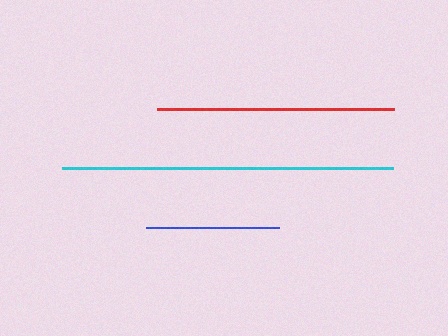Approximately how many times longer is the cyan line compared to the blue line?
The cyan line is approximately 2.5 times the length of the blue line.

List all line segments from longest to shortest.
From longest to shortest: cyan, red, blue.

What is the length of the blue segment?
The blue segment is approximately 133 pixels long.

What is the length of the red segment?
The red segment is approximately 237 pixels long.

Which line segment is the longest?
The cyan line is the longest at approximately 331 pixels.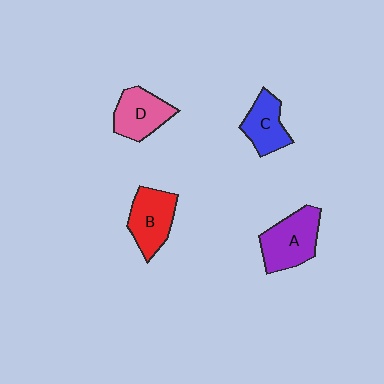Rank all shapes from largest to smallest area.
From largest to smallest: A (purple), B (red), D (pink), C (blue).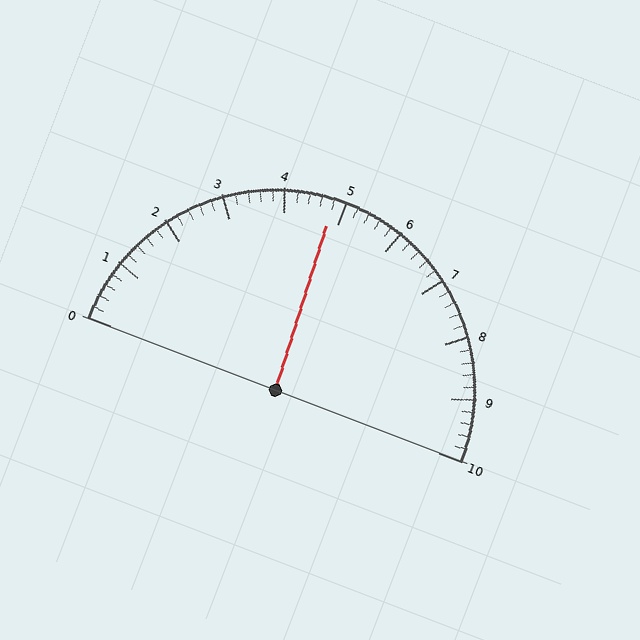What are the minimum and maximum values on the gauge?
The gauge ranges from 0 to 10.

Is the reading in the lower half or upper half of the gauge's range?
The reading is in the lower half of the range (0 to 10).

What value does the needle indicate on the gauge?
The needle indicates approximately 4.8.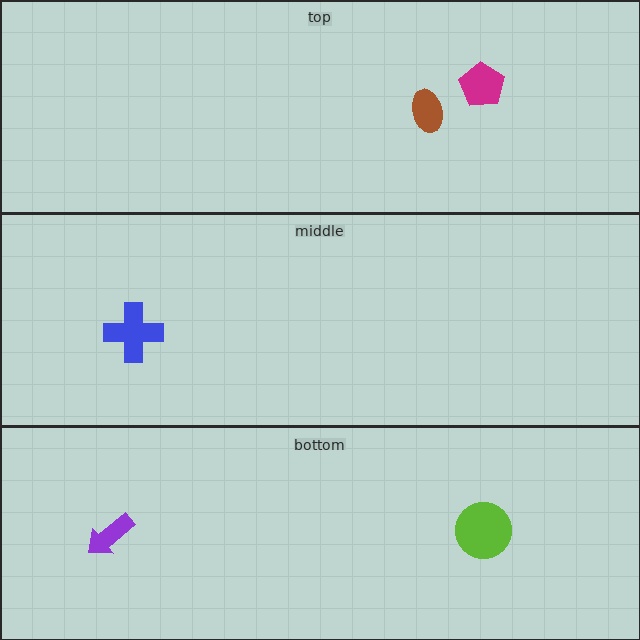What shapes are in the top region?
The brown ellipse, the magenta pentagon.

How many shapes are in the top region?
2.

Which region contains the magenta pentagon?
The top region.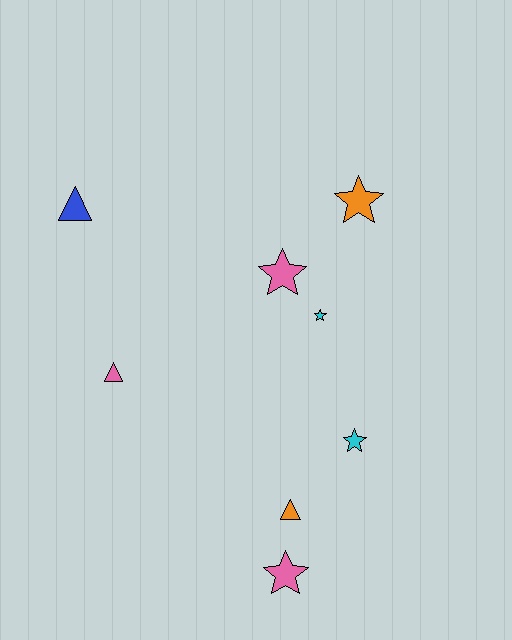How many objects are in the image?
There are 8 objects.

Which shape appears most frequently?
Star, with 5 objects.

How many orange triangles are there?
There is 1 orange triangle.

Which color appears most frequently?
Pink, with 3 objects.